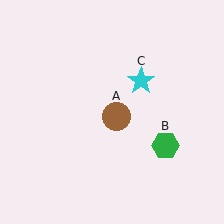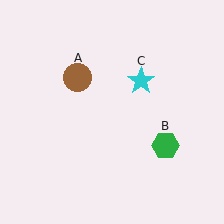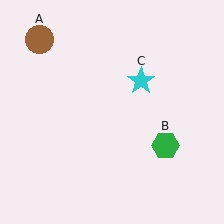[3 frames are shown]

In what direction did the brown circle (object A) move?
The brown circle (object A) moved up and to the left.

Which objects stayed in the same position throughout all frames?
Green hexagon (object B) and cyan star (object C) remained stationary.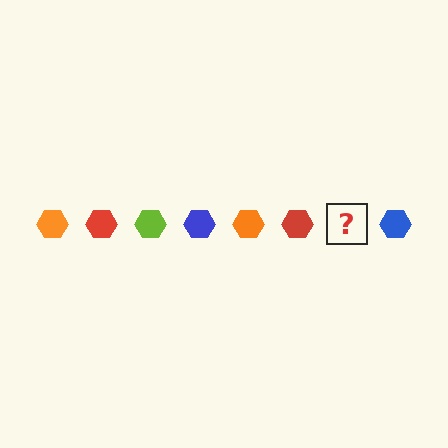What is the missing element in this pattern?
The missing element is a lime hexagon.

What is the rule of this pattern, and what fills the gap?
The rule is that the pattern cycles through orange, red, lime, blue hexagons. The gap should be filled with a lime hexagon.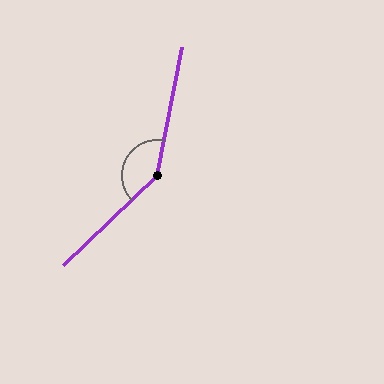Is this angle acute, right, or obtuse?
It is obtuse.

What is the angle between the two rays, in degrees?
Approximately 145 degrees.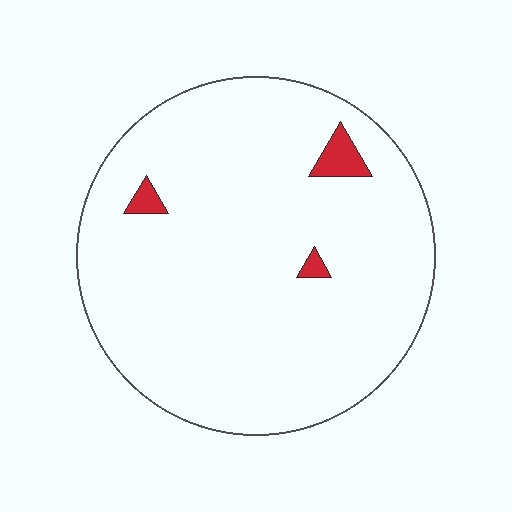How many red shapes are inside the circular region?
3.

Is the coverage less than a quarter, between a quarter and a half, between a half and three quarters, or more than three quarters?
Less than a quarter.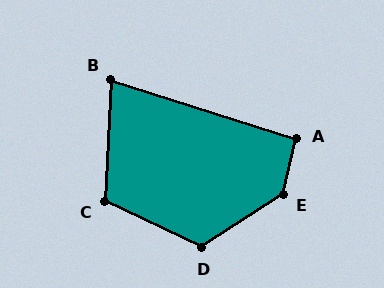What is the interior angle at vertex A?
Approximately 94 degrees (approximately right).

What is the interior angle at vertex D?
Approximately 121 degrees (obtuse).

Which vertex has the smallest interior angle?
B, at approximately 75 degrees.